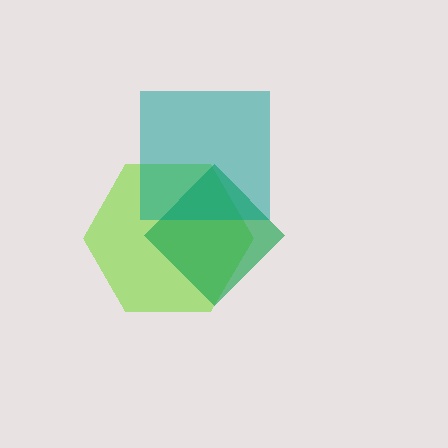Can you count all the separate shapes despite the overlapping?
Yes, there are 3 separate shapes.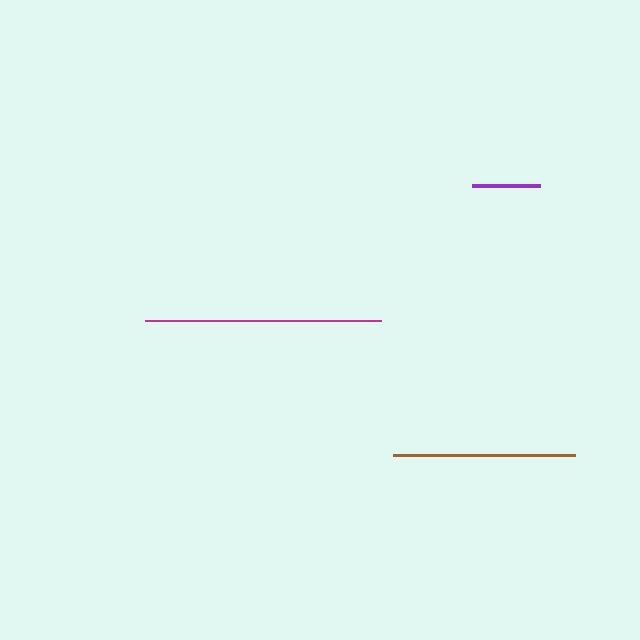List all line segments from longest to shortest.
From longest to shortest: magenta, brown, purple.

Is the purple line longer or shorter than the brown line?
The brown line is longer than the purple line.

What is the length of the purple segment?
The purple segment is approximately 68 pixels long.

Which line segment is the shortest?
The purple line is the shortest at approximately 68 pixels.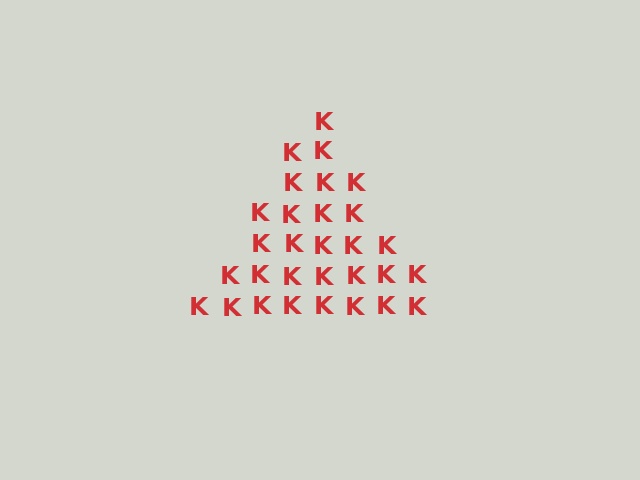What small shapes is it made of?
It is made of small letter K's.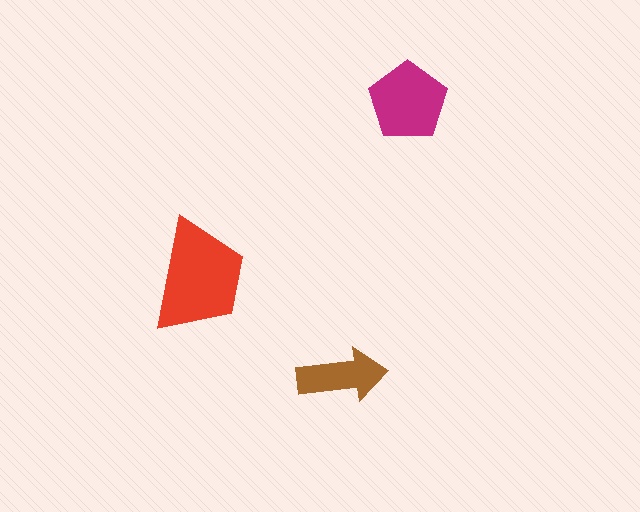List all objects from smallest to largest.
The brown arrow, the magenta pentagon, the red trapezoid.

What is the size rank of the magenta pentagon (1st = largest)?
2nd.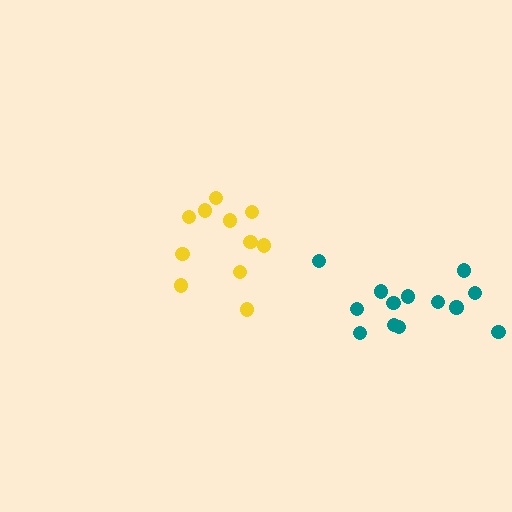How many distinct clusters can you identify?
There are 2 distinct clusters.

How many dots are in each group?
Group 1: 11 dots, Group 2: 13 dots (24 total).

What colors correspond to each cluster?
The clusters are colored: yellow, teal.